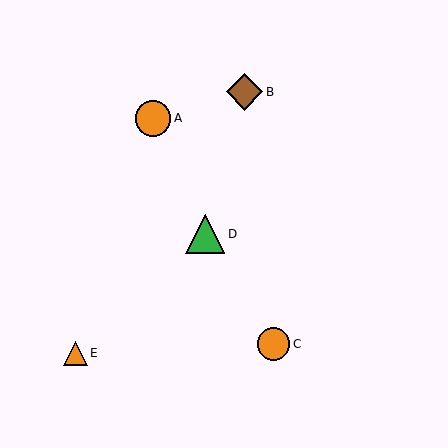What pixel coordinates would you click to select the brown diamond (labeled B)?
Click at (244, 92) to select the brown diamond B.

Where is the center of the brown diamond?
The center of the brown diamond is at (244, 92).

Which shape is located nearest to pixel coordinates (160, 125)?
The orange circle (labeled A) at (153, 118) is nearest to that location.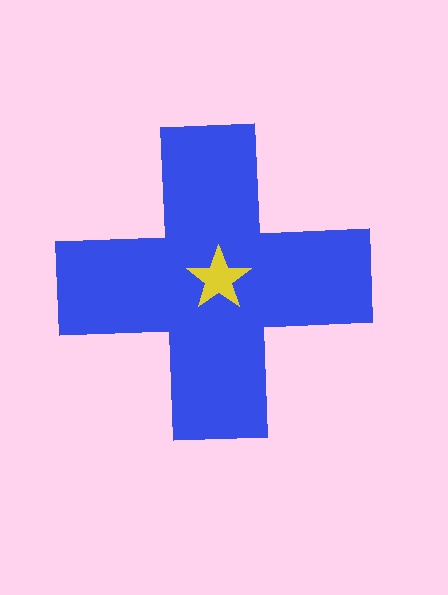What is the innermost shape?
The yellow star.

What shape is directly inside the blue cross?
The yellow star.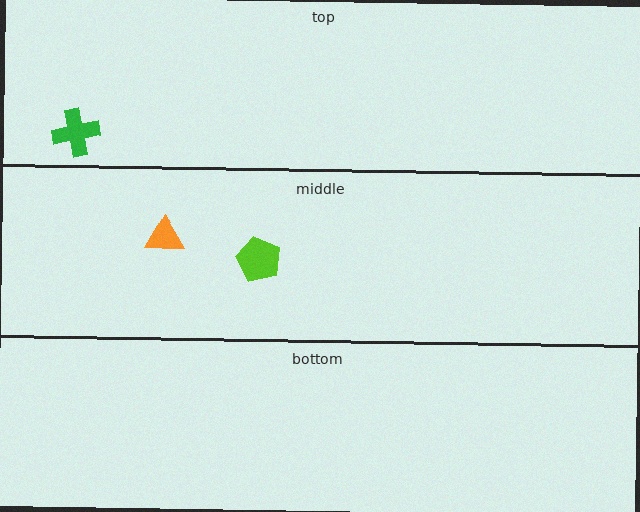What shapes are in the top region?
The green cross.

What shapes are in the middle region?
The orange triangle, the lime pentagon.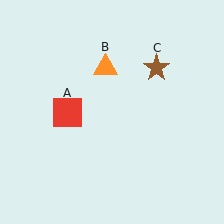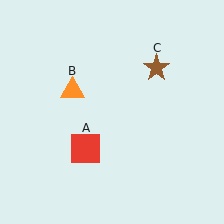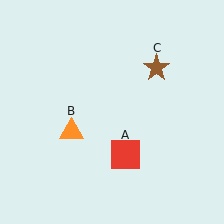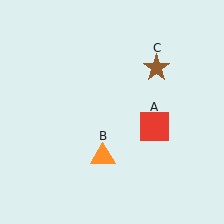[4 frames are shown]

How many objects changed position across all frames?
2 objects changed position: red square (object A), orange triangle (object B).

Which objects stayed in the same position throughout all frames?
Brown star (object C) remained stationary.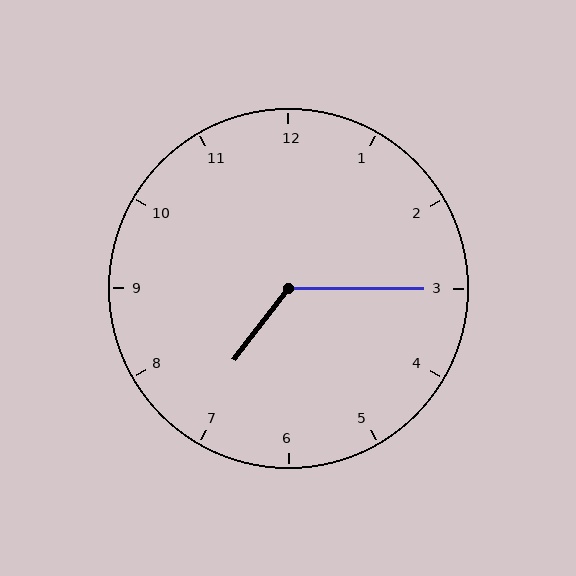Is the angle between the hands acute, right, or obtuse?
It is obtuse.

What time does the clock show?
7:15.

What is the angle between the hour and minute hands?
Approximately 128 degrees.